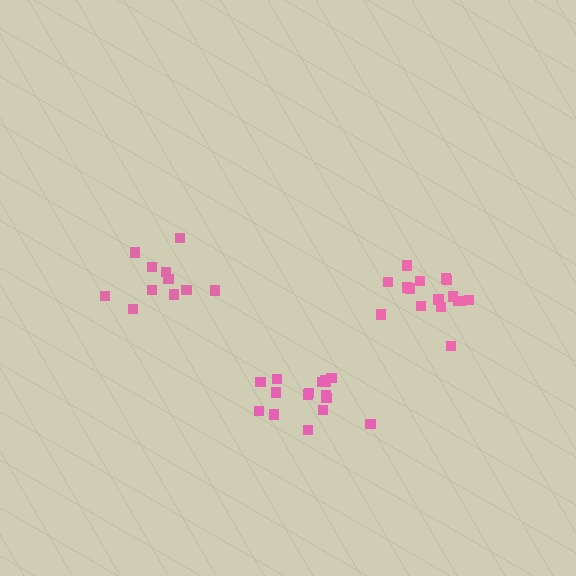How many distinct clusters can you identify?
There are 3 distinct clusters.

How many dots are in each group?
Group 1: 16 dots, Group 2: 11 dots, Group 3: 16 dots (43 total).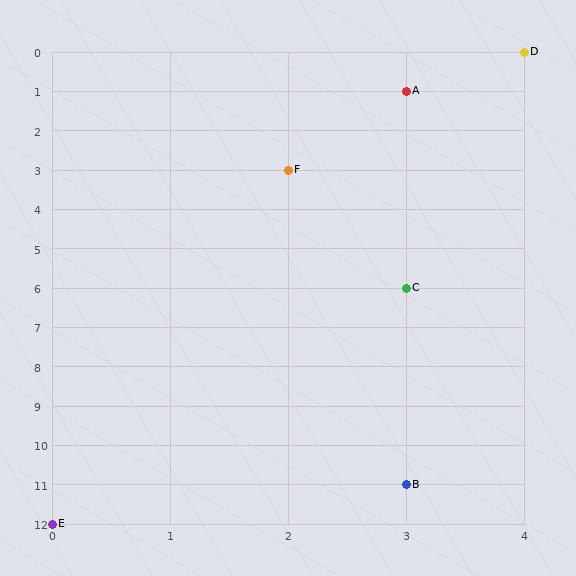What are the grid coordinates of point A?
Point A is at grid coordinates (3, 1).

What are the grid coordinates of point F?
Point F is at grid coordinates (2, 3).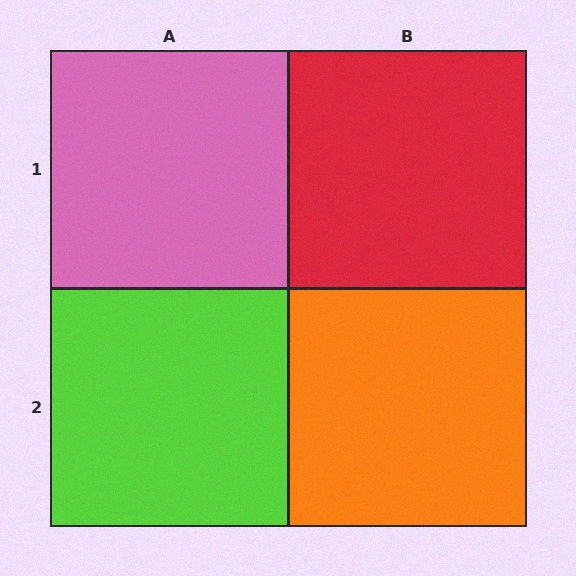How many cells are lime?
1 cell is lime.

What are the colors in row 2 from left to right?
Lime, orange.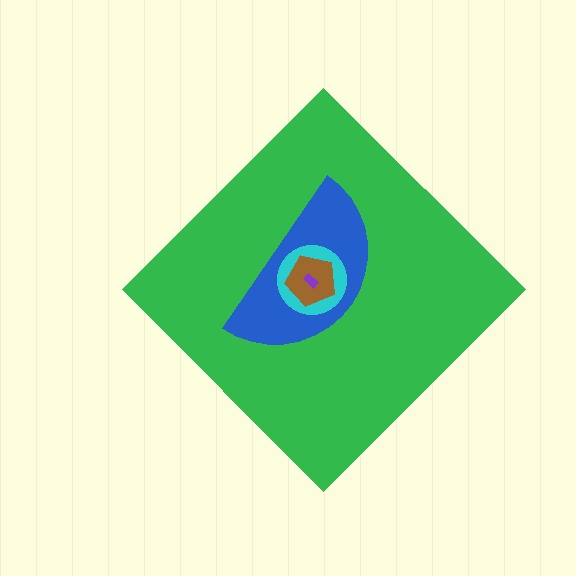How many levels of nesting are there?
5.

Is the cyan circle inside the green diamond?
Yes.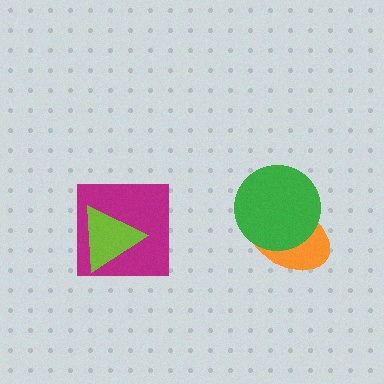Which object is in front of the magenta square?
The lime triangle is in front of the magenta square.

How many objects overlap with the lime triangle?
1 object overlaps with the lime triangle.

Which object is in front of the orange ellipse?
The green circle is in front of the orange ellipse.